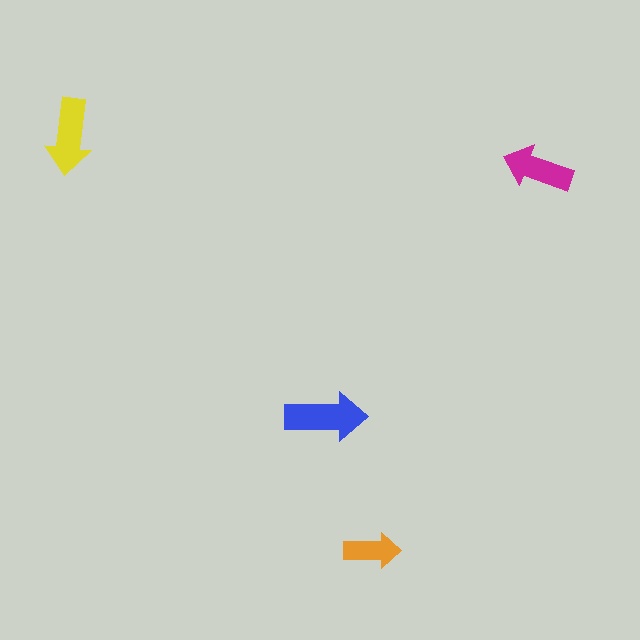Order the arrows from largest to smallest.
the blue one, the yellow one, the magenta one, the orange one.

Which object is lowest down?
The orange arrow is bottommost.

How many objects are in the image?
There are 4 objects in the image.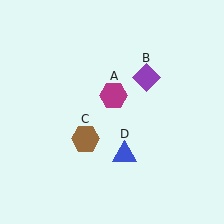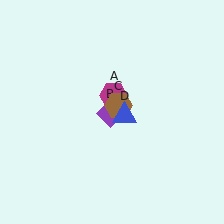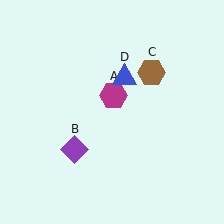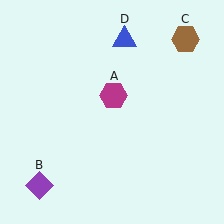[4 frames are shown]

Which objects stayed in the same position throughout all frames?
Magenta hexagon (object A) remained stationary.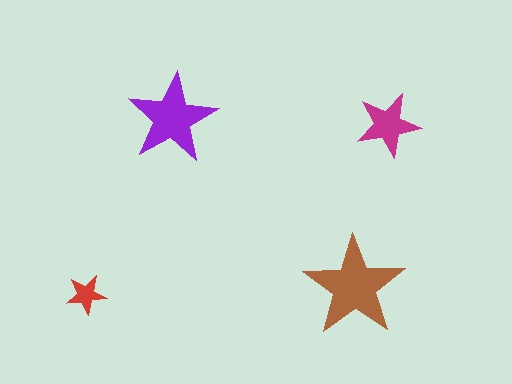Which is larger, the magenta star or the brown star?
The brown one.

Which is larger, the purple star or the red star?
The purple one.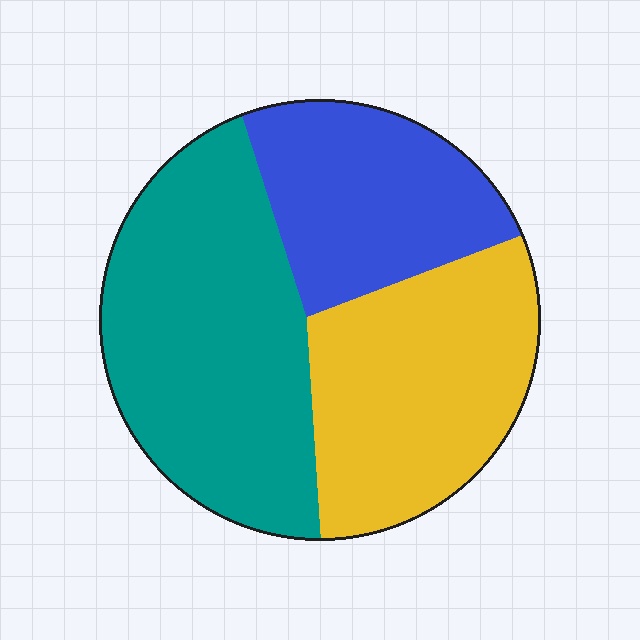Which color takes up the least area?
Blue, at roughly 25%.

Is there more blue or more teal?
Teal.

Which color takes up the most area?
Teal, at roughly 40%.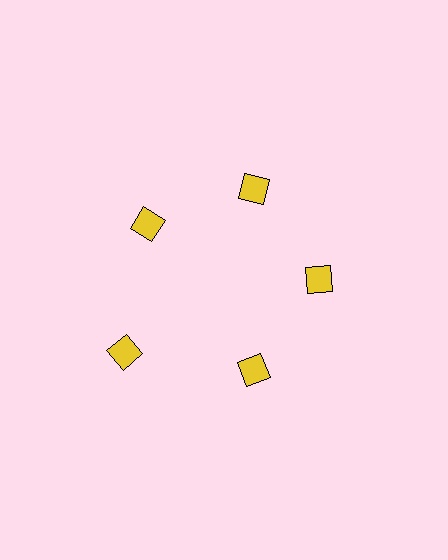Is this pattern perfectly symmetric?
No. The 5 yellow diamonds are arranged in a ring, but one element near the 8 o'clock position is pushed outward from the center, breaking the 5-fold rotational symmetry.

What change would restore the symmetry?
The symmetry would be restored by moving it inward, back onto the ring so that all 5 diamonds sit at equal angles and equal distance from the center.